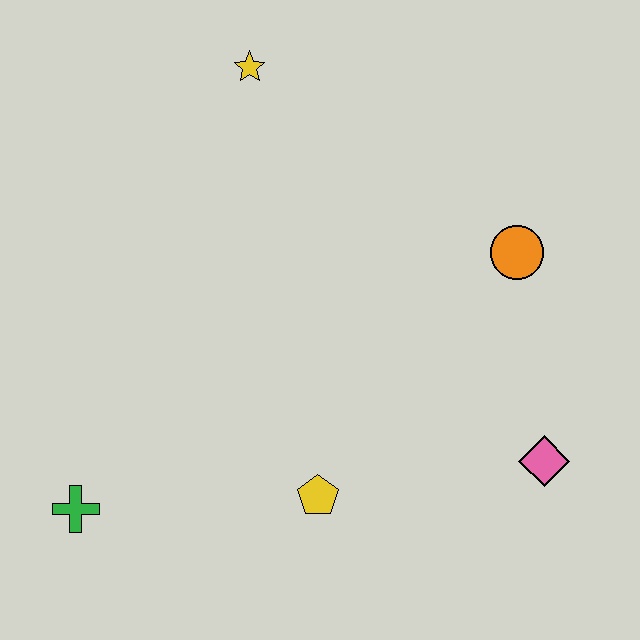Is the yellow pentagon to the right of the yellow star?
Yes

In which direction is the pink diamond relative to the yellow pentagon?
The pink diamond is to the right of the yellow pentagon.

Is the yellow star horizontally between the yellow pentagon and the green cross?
Yes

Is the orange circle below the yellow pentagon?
No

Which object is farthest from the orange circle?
The green cross is farthest from the orange circle.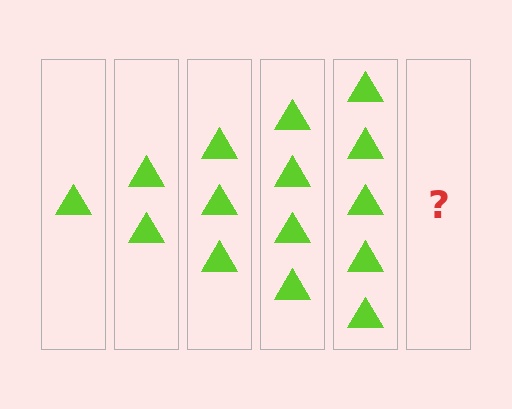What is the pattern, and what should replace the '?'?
The pattern is that each step adds one more triangle. The '?' should be 6 triangles.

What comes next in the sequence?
The next element should be 6 triangles.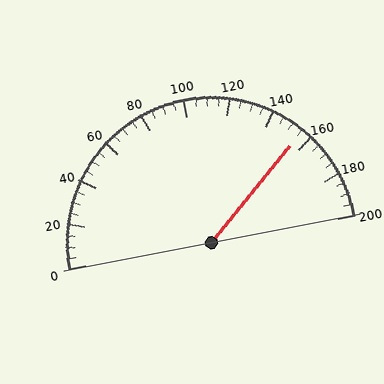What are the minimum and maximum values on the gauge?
The gauge ranges from 0 to 200.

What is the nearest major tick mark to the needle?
The nearest major tick mark is 160.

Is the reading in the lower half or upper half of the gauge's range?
The reading is in the upper half of the range (0 to 200).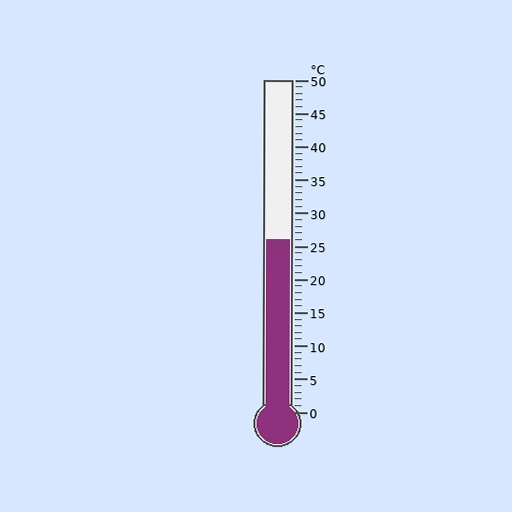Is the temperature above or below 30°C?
The temperature is below 30°C.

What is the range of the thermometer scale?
The thermometer scale ranges from 0°C to 50°C.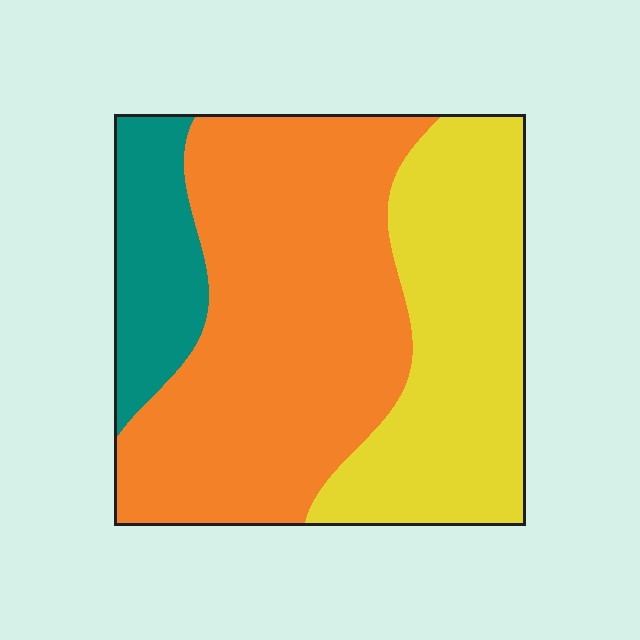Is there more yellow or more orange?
Orange.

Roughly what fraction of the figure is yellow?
Yellow takes up about one third (1/3) of the figure.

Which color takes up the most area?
Orange, at roughly 50%.